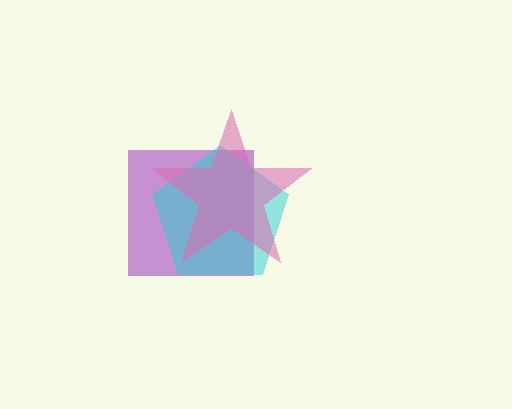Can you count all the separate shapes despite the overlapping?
Yes, there are 3 separate shapes.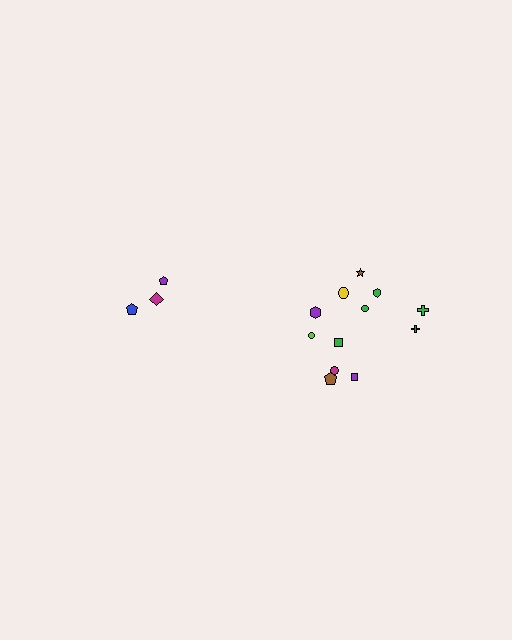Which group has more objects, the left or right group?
The right group.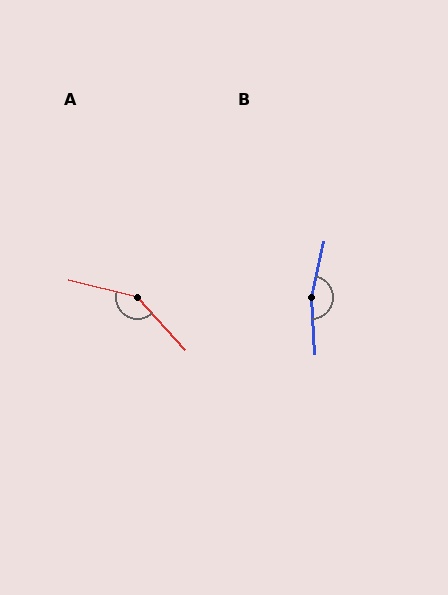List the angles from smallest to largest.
A (146°), B (164°).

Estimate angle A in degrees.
Approximately 146 degrees.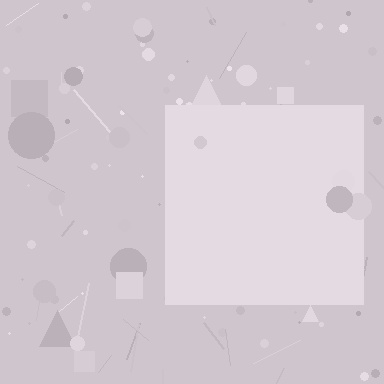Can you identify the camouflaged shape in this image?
The camouflaged shape is a square.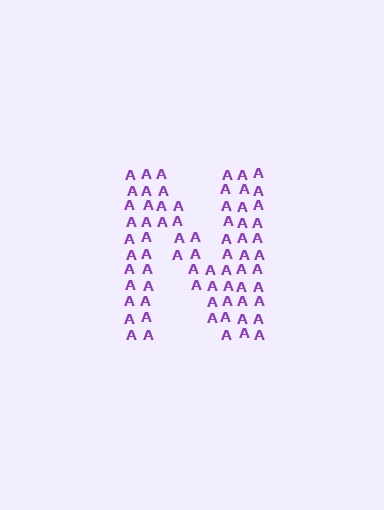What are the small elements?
The small elements are letter A's.